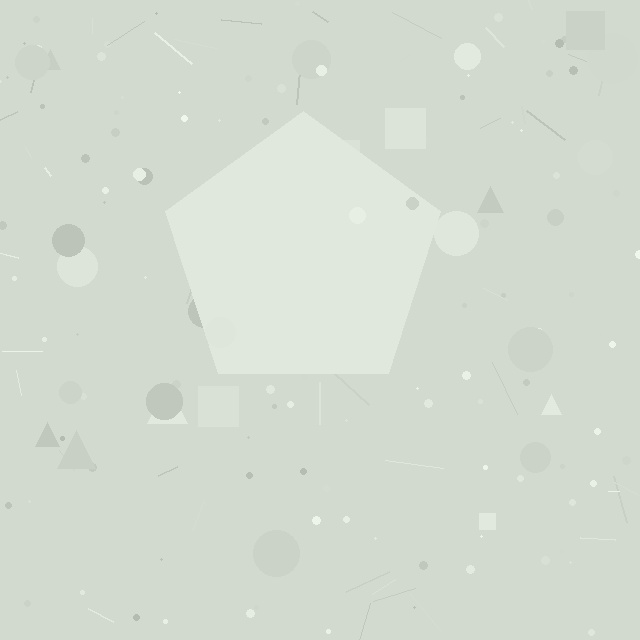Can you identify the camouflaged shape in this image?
The camouflaged shape is a pentagon.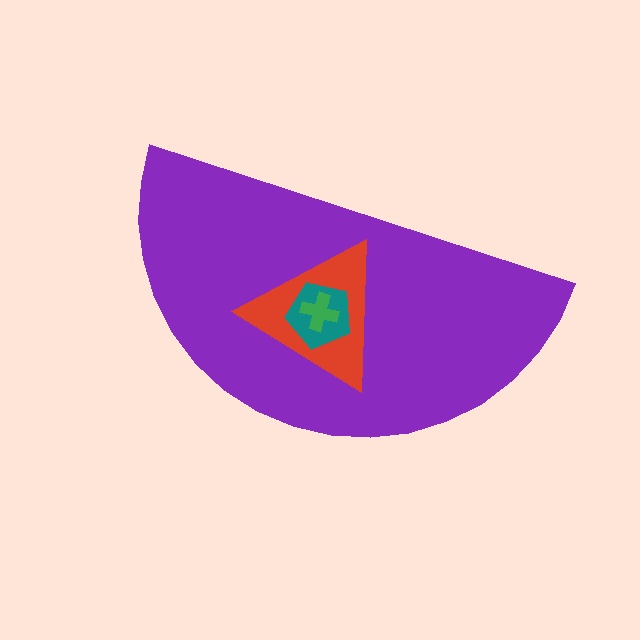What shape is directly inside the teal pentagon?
The green cross.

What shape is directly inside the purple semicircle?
The red triangle.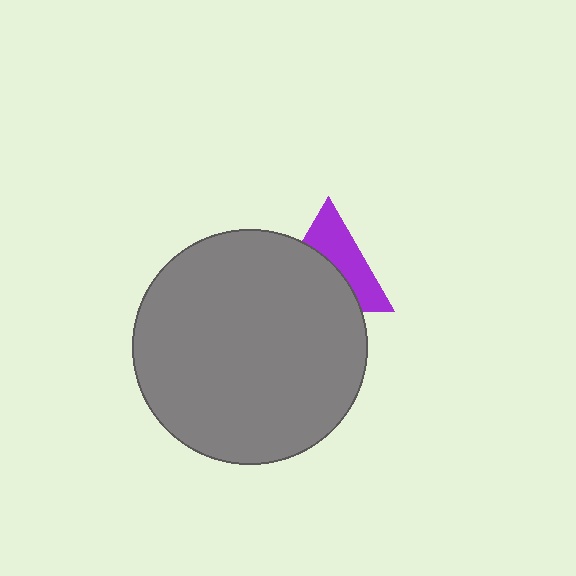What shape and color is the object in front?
The object in front is a gray circle.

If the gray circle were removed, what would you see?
You would see the complete purple triangle.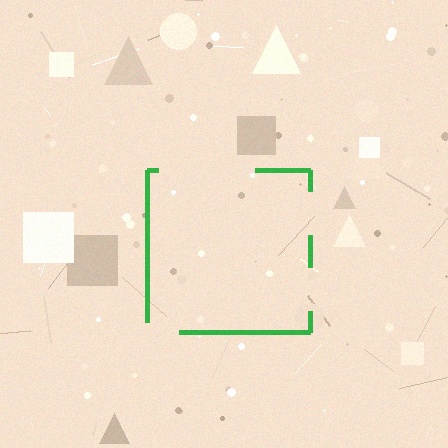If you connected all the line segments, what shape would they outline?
They would outline a square.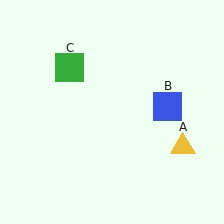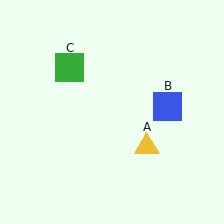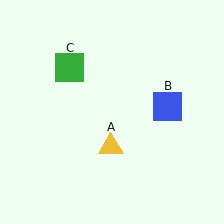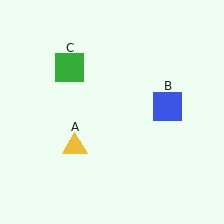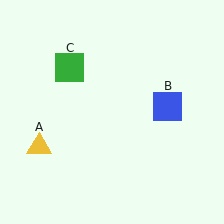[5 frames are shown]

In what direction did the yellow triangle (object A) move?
The yellow triangle (object A) moved left.